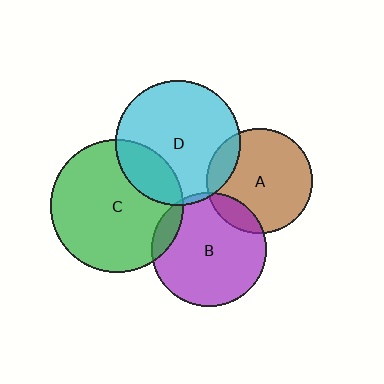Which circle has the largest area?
Circle C (green).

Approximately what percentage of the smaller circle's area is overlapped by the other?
Approximately 15%.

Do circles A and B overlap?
Yes.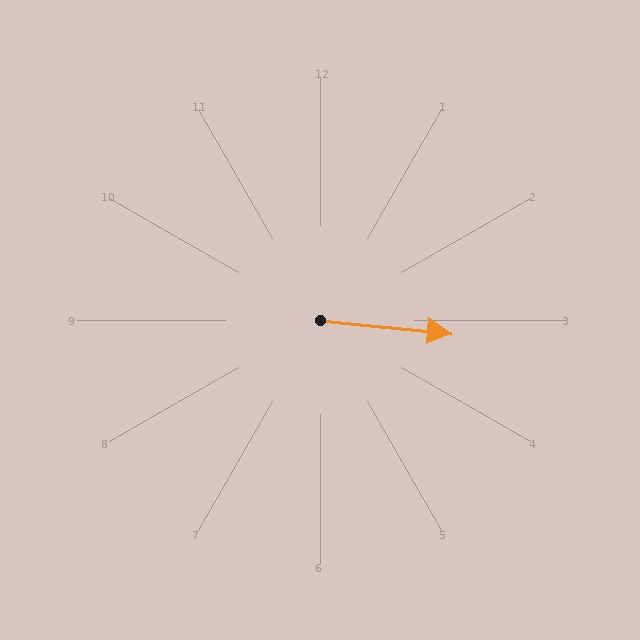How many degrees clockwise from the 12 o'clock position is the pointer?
Approximately 96 degrees.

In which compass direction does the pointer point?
East.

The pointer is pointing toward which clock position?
Roughly 3 o'clock.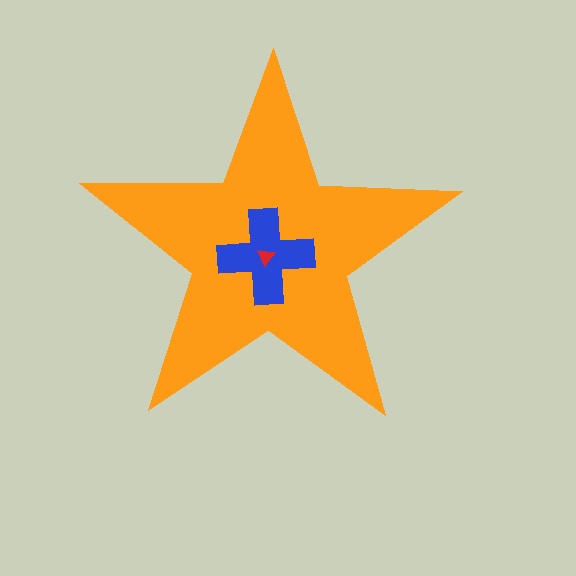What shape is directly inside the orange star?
The blue cross.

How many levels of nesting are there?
3.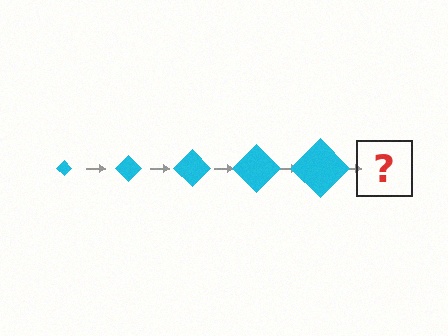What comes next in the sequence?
The next element should be a cyan diamond, larger than the previous one.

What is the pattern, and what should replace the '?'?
The pattern is that the diamond gets progressively larger each step. The '?' should be a cyan diamond, larger than the previous one.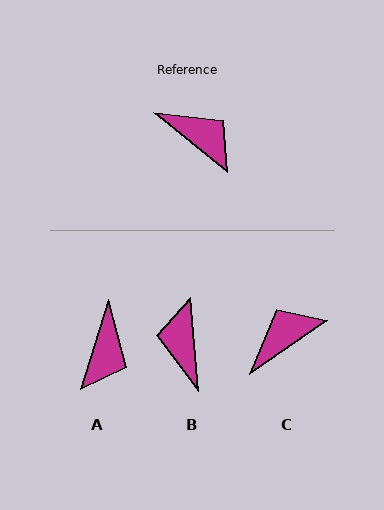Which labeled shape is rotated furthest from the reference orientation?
B, about 134 degrees away.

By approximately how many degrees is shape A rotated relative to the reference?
Approximately 69 degrees clockwise.